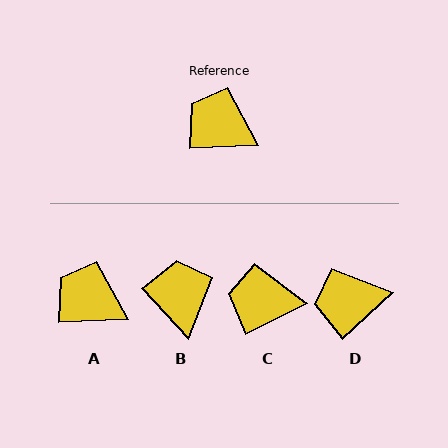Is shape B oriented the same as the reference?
No, it is off by about 49 degrees.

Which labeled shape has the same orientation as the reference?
A.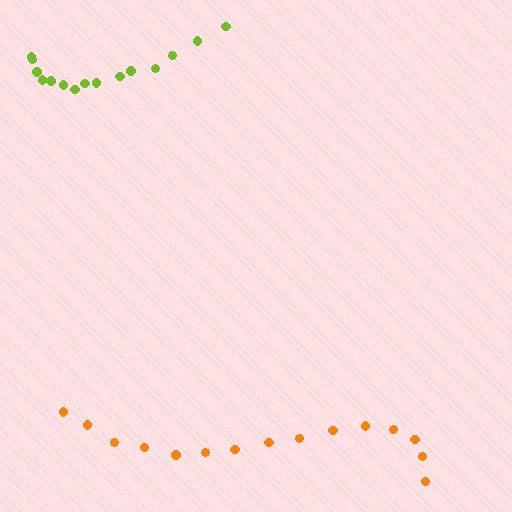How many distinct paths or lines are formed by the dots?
There are 2 distinct paths.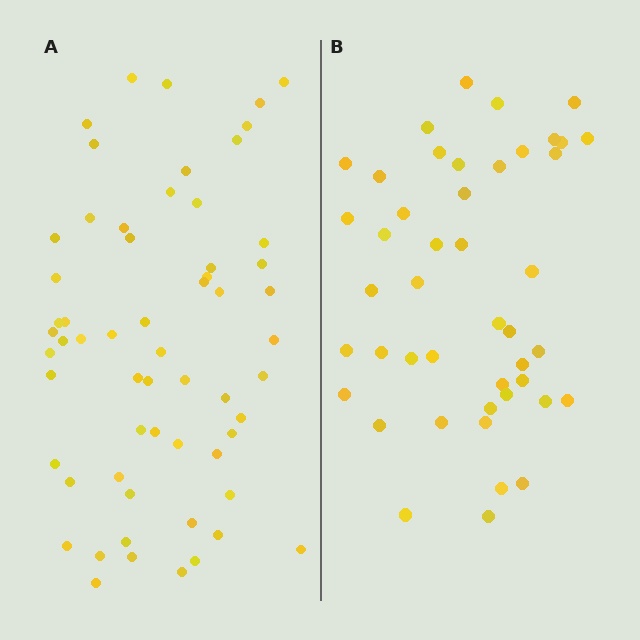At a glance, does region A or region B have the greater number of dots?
Region A (the left region) has more dots.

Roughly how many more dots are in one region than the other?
Region A has approximately 15 more dots than region B.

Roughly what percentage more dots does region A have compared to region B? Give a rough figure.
About 35% more.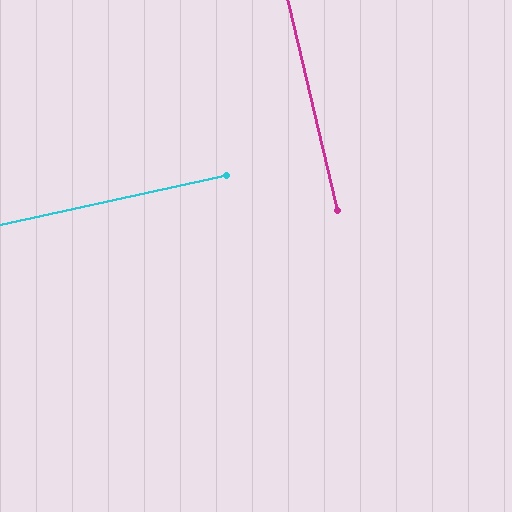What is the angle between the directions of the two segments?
Approximately 89 degrees.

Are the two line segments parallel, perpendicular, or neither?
Perpendicular — they meet at approximately 89°.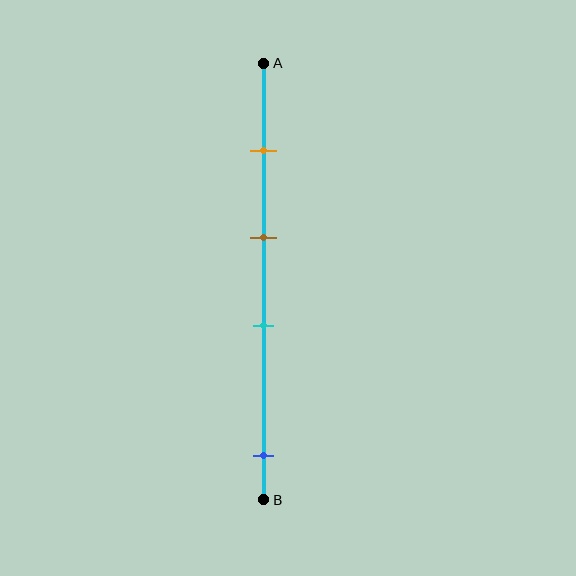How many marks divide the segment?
There are 4 marks dividing the segment.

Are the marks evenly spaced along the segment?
No, the marks are not evenly spaced.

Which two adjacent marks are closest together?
The brown and cyan marks are the closest adjacent pair.